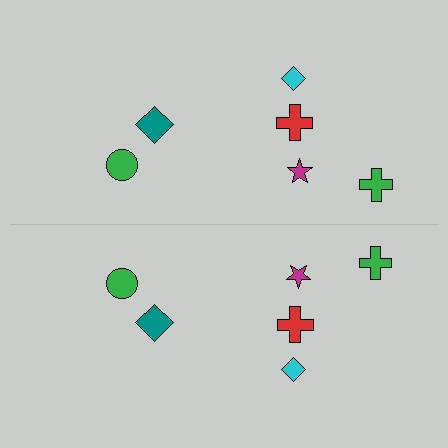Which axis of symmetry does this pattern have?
The pattern has a horizontal axis of symmetry running through the center of the image.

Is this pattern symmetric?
Yes, this pattern has bilateral (reflection) symmetry.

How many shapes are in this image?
There are 12 shapes in this image.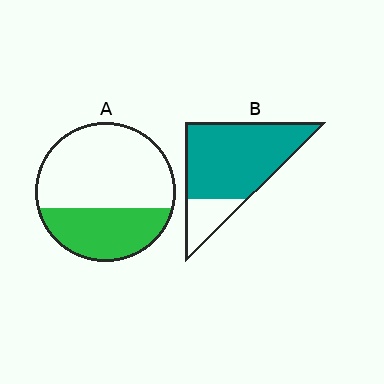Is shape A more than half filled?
No.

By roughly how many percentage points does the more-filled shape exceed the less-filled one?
By roughly 45 percentage points (B over A).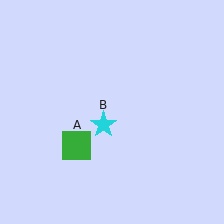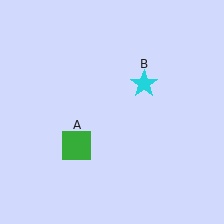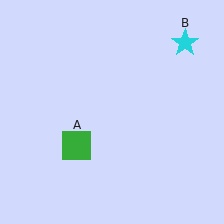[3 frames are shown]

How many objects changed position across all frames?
1 object changed position: cyan star (object B).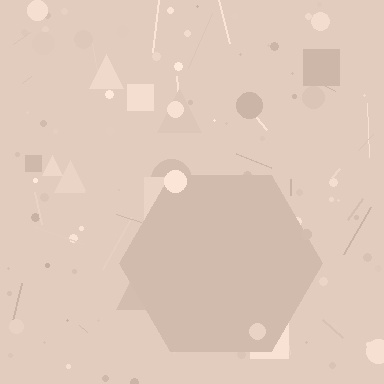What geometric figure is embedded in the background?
A hexagon is embedded in the background.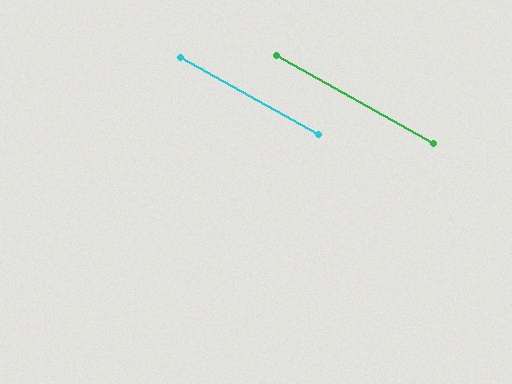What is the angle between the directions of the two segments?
Approximately 0 degrees.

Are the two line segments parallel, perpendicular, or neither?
Parallel — their directions differ by only 0.3°.